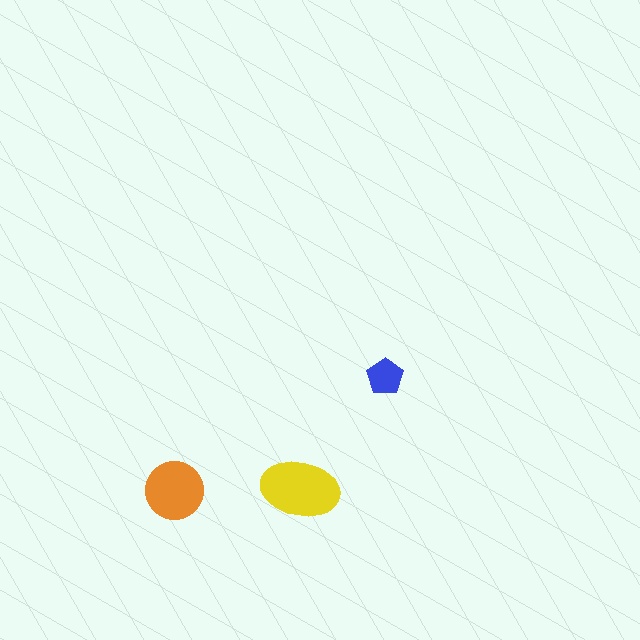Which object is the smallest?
The blue pentagon.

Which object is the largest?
The yellow ellipse.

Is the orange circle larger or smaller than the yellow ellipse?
Smaller.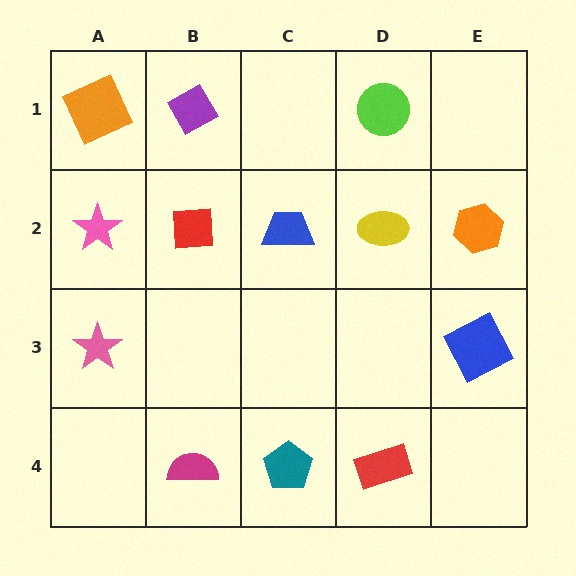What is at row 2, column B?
A red square.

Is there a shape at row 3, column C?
No, that cell is empty.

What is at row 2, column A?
A pink star.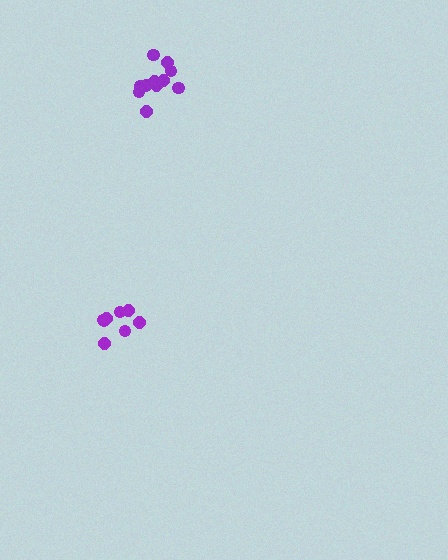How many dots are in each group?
Group 1: 8 dots, Group 2: 11 dots (19 total).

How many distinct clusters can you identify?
There are 2 distinct clusters.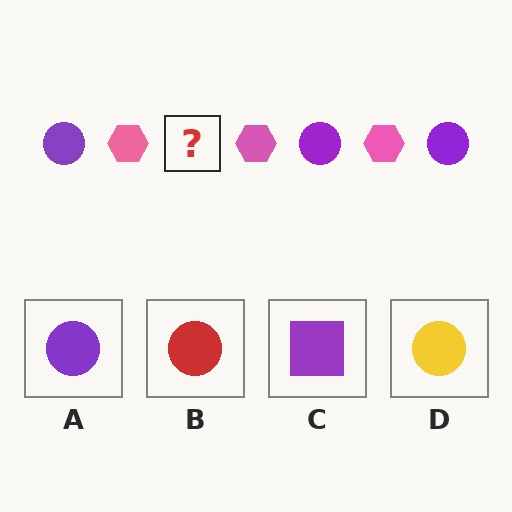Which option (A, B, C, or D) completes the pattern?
A.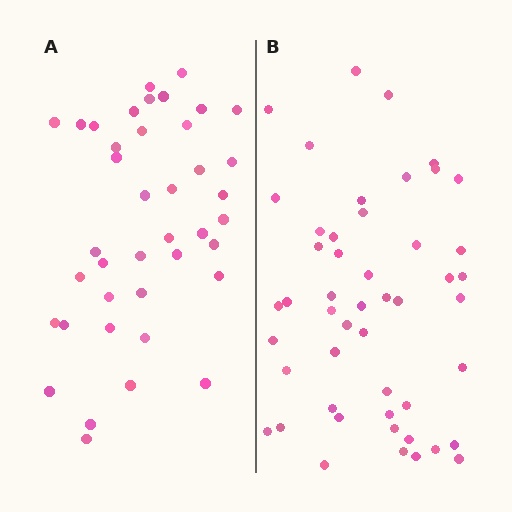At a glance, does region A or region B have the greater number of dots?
Region B (the right region) has more dots.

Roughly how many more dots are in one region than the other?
Region B has roughly 8 or so more dots than region A.